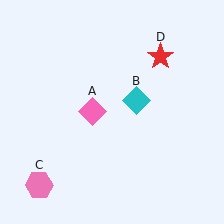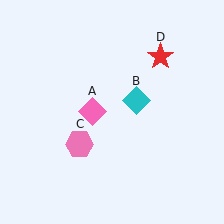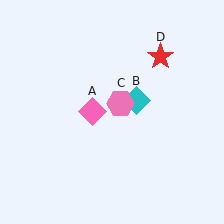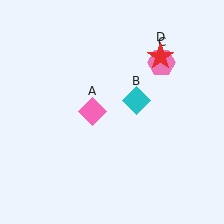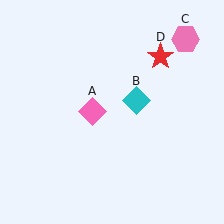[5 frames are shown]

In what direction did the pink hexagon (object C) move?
The pink hexagon (object C) moved up and to the right.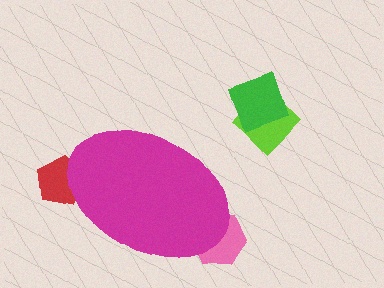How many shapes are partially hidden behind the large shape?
2 shapes are partially hidden.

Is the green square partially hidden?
No, the green square is fully visible.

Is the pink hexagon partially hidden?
Yes, the pink hexagon is partially hidden behind the magenta ellipse.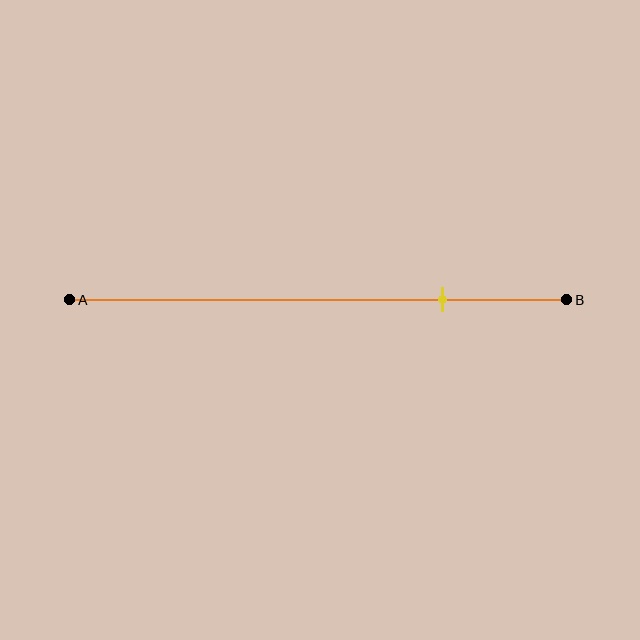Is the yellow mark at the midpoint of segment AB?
No, the mark is at about 75% from A, not at the 50% midpoint.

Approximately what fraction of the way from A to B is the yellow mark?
The yellow mark is approximately 75% of the way from A to B.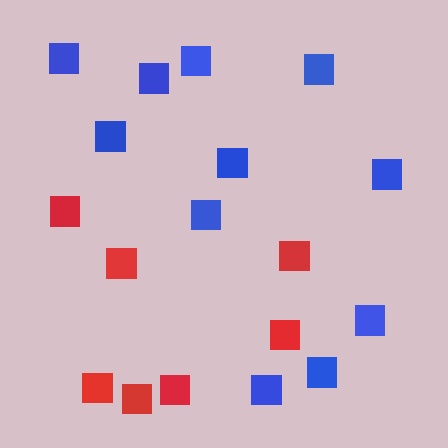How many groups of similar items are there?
There are 2 groups: one group of blue squares (11) and one group of red squares (7).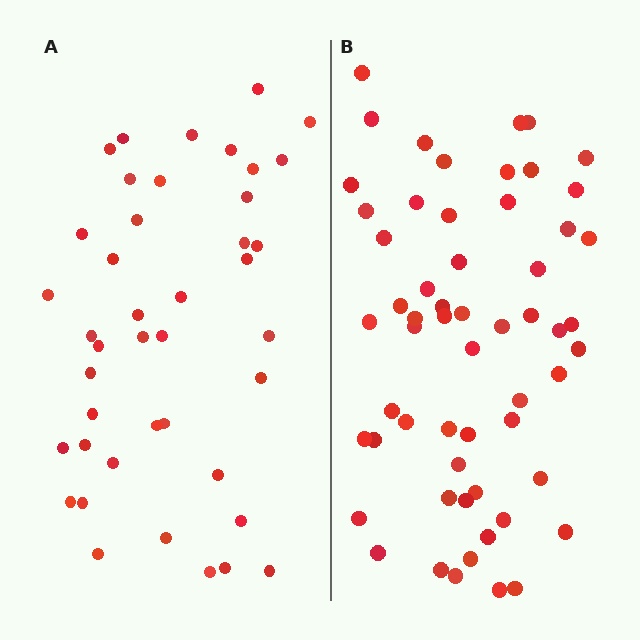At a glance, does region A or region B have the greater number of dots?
Region B (the right region) has more dots.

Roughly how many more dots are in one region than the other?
Region B has approximately 15 more dots than region A.